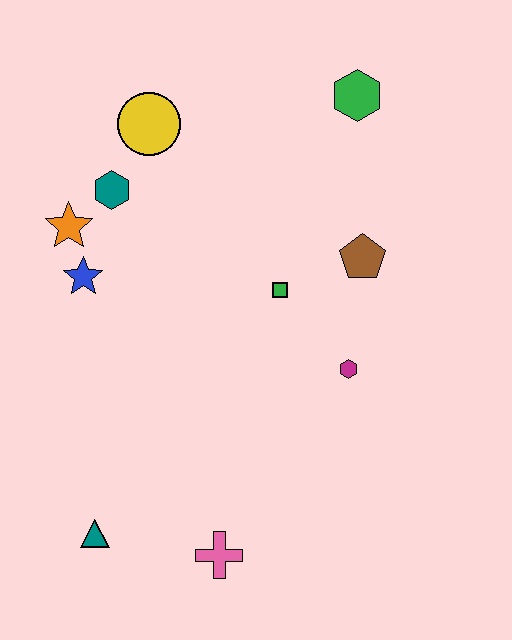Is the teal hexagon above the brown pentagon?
Yes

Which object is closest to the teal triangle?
The pink cross is closest to the teal triangle.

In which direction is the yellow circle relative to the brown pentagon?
The yellow circle is to the left of the brown pentagon.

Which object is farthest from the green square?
The teal triangle is farthest from the green square.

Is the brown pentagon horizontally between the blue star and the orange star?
No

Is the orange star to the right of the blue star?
No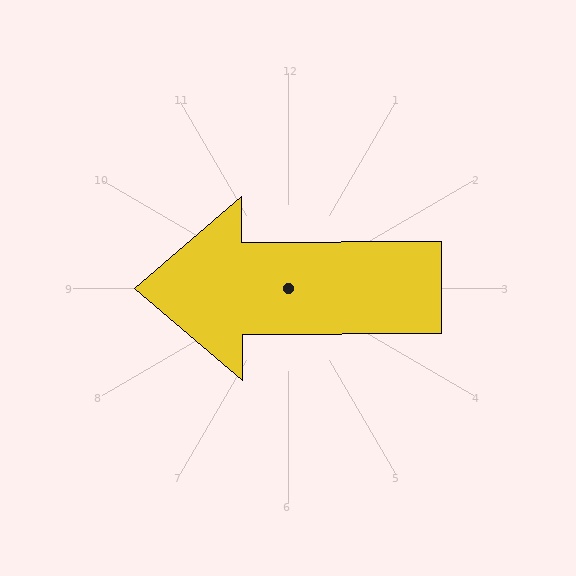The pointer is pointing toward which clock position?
Roughly 9 o'clock.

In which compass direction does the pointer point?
West.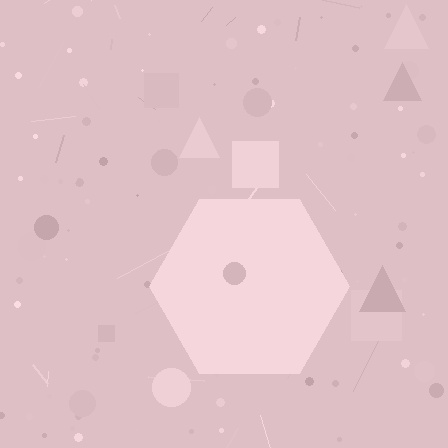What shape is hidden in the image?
A hexagon is hidden in the image.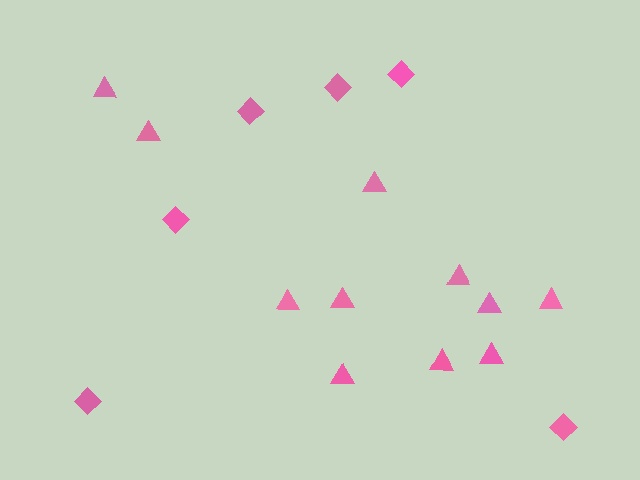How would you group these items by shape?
There are 2 groups: one group of diamonds (6) and one group of triangles (11).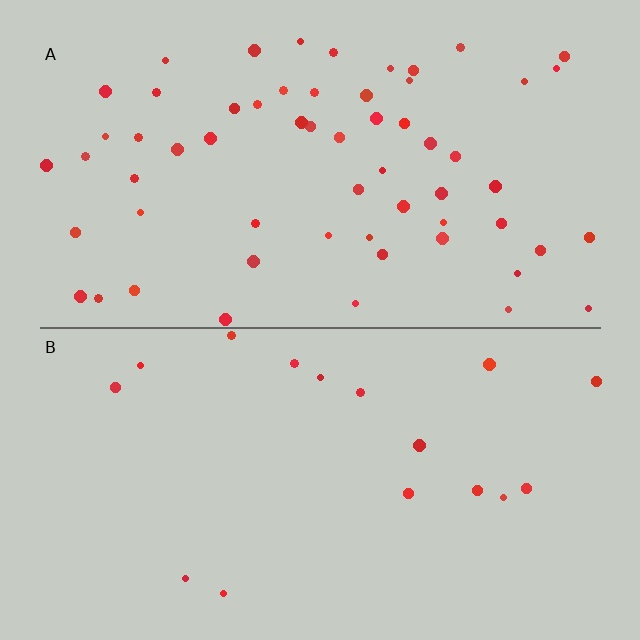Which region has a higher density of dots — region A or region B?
A (the top).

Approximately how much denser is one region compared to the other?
Approximately 3.6× — region A over region B.